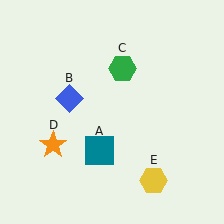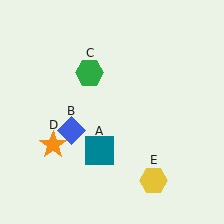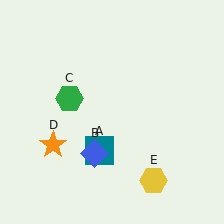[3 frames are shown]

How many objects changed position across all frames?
2 objects changed position: blue diamond (object B), green hexagon (object C).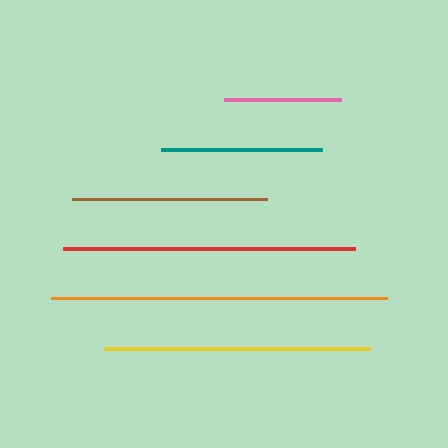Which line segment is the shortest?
The pink line is the shortest at approximately 118 pixels.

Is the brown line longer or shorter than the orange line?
The orange line is longer than the brown line.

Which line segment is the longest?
The orange line is the longest at approximately 336 pixels.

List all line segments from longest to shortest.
From longest to shortest: orange, red, yellow, brown, teal, pink.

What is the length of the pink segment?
The pink segment is approximately 118 pixels long.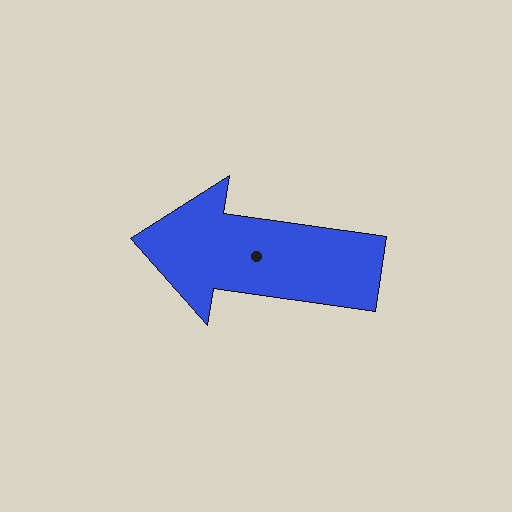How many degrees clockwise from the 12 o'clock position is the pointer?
Approximately 278 degrees.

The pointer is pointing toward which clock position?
Roughly 9 o'clock.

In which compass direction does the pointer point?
West.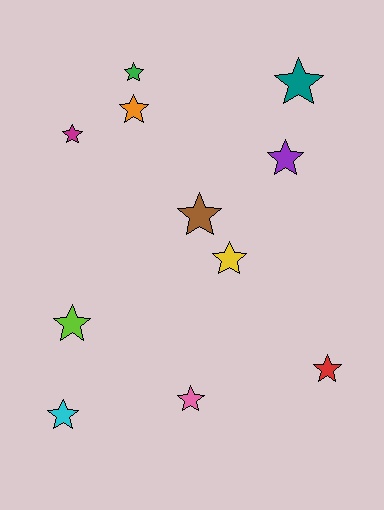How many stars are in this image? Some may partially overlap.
There are 11 stars.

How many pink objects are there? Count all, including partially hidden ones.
There is 1 pink object.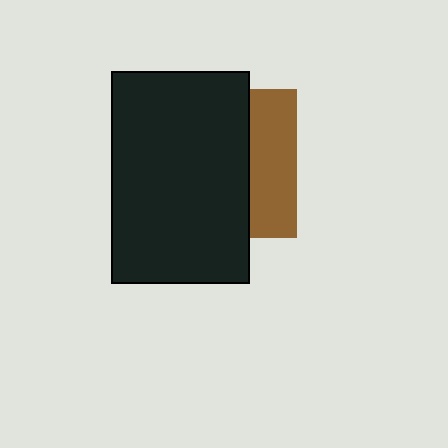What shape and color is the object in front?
The object in front is a black rectangle.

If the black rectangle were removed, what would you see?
You would see the complete brown square.